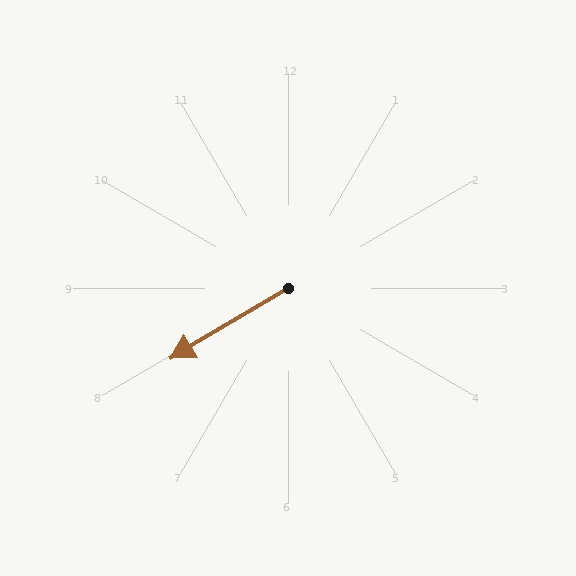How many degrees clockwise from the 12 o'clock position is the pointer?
Approximately 239 degrees.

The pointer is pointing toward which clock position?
Roughly 8 o'clock.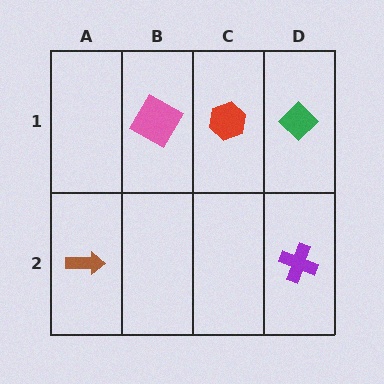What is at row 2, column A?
A brown arrow.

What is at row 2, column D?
A purple cross.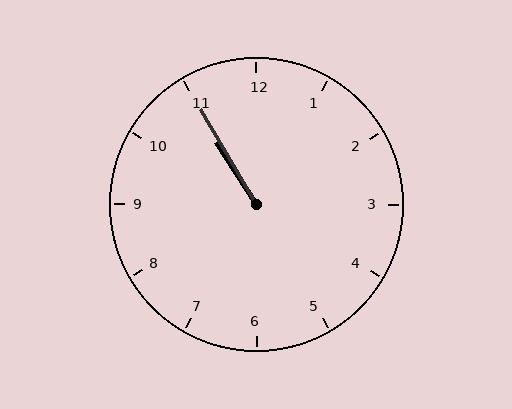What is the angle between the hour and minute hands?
Approximately 2 degrees.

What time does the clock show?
10:55.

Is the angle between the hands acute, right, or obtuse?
It is acute.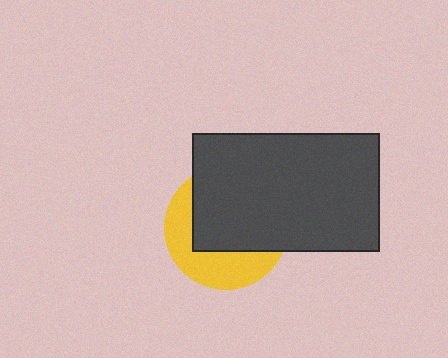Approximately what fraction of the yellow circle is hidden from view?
Roughly 60% of the yellow circle is hidden behind the dark gray rectangle.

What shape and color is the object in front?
The object in front is a dark gray rectangle.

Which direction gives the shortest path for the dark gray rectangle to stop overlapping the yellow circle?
Moving toward the upper-right gives the shortest separation.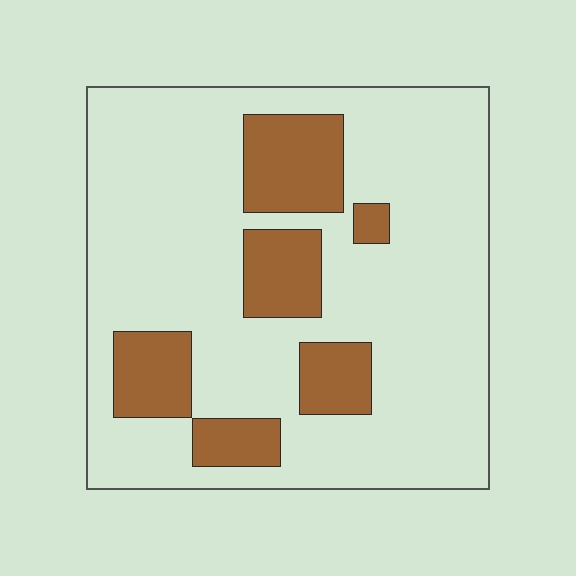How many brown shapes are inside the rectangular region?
6.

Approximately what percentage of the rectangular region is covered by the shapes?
Approximately 20%.